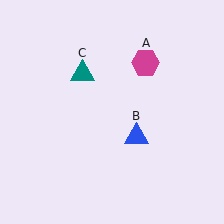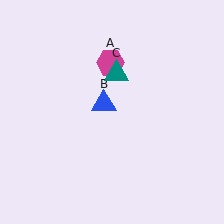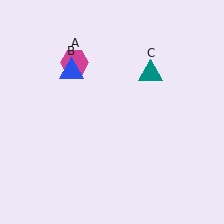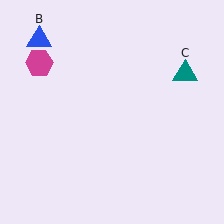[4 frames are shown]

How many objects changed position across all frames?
3 objects changed position: magenta hexagon (object A), blue triangle (object B), teal triangle (object C).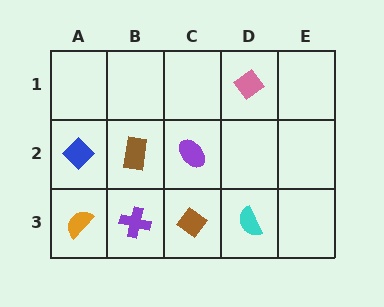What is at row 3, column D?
A cyan semicircle.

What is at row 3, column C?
A brown diamond.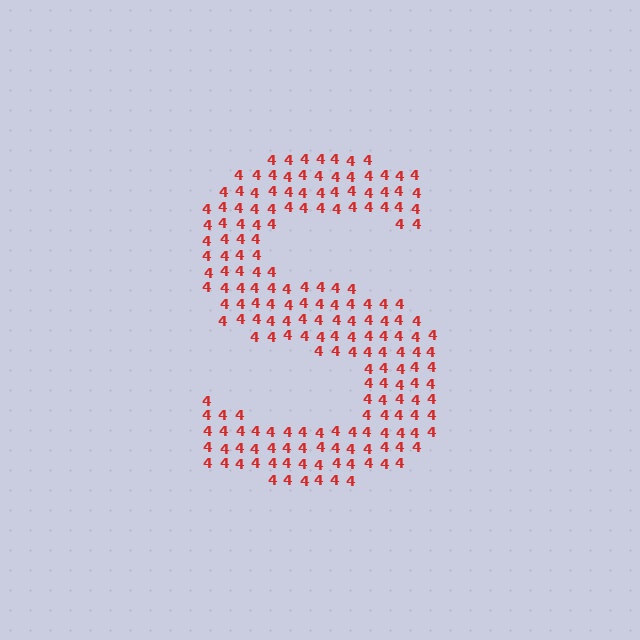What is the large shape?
The large shape is the letter S.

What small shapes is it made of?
It is made of small digit 4's.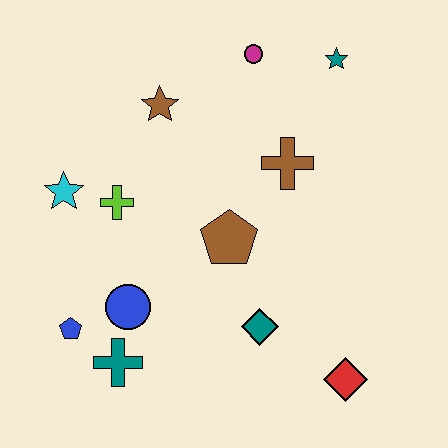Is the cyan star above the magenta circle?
No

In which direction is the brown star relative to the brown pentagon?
The brown star is above the brown pentagon.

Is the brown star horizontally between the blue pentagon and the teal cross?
No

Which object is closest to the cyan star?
The lime cross is closest to the cyan star.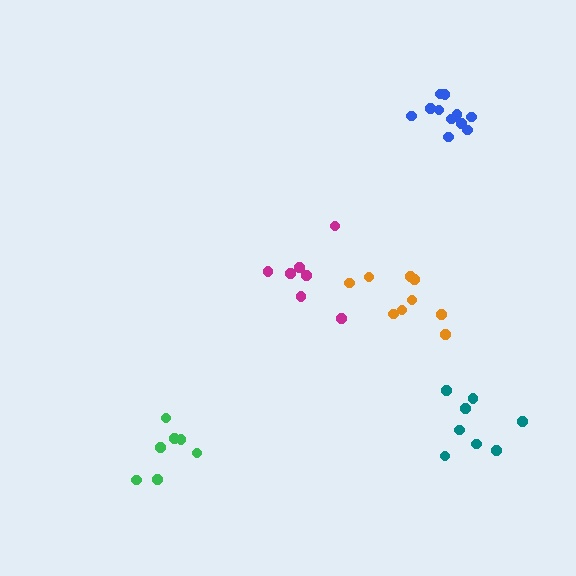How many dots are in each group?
Group 1: 7 dots, Group 2: 8 dots, Group 3: 7 dots, Group 4: 11 dots, Group 5: 9 dots (42 total).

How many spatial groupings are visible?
There are 5 spatial groupings.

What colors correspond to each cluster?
The clusters are colored: magenta, teal, green, blue, orange.